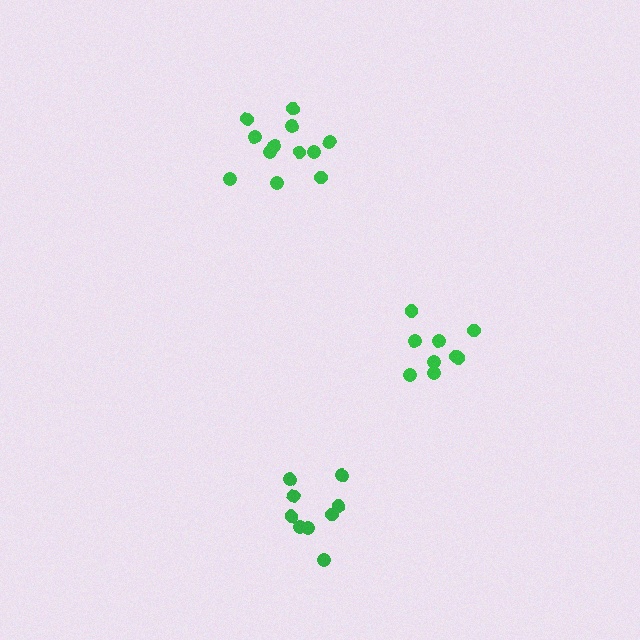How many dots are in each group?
Group 1: 12 dots, Group 2: 9 dots, Group 3: 9 dots (30 total).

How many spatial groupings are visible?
There are 3 spatial groupings.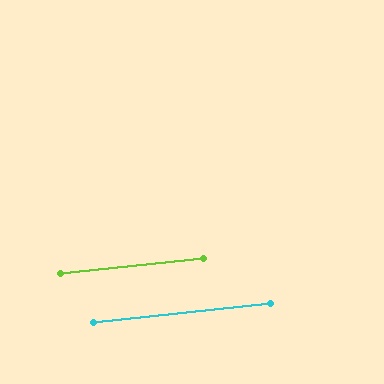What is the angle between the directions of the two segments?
Approximately 0 degrees.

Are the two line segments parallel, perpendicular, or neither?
Parallel — their directions differ by only 0.2°.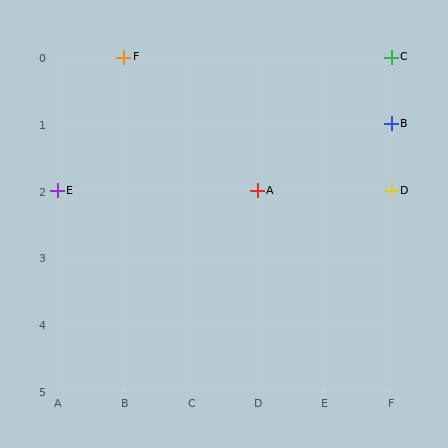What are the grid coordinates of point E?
Point E is at grid coordinates (A, 2).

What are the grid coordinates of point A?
Point A is at grid coordinates (D, 2).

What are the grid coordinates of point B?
Point B is at grid coordinates (F, 1).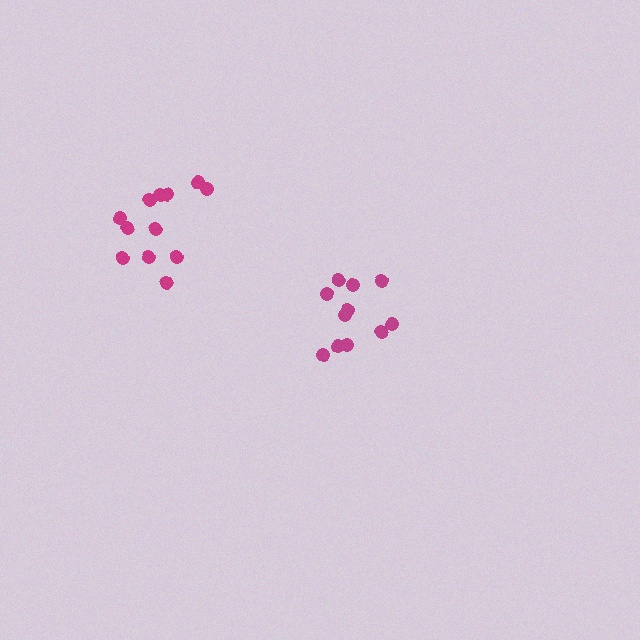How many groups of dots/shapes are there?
There are 2 groups.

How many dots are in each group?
Group 1: 11 dots, Group 2: 12 dots (23 total).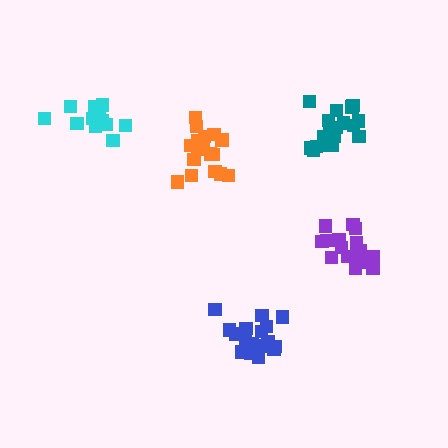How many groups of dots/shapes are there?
There are 5 groups.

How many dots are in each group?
Group 1: 17 dots, Group 2: 20 dots, Group 3: 16 dots, Group 4: 19 dots, Group 5: 17 dots (89 total).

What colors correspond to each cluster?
The clusters are colored: orange, teal, cyan, blue, purple.